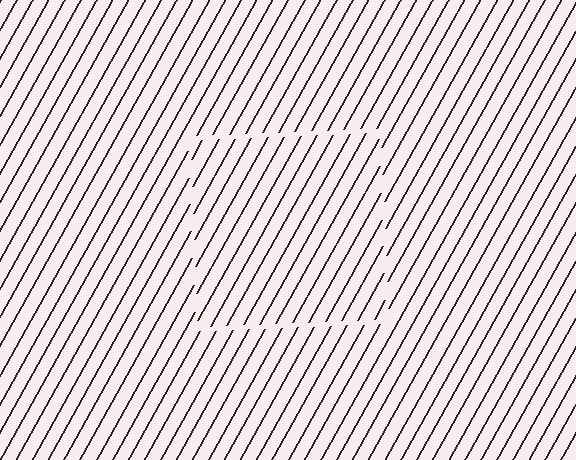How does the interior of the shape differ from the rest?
The interior of the shape contains the same grating, shifted by half a period — the contour is defined by the phase discontinuity where line-ends from the inner and outer gratings abut.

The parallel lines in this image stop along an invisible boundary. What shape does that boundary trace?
An illusory square. The interior of the shape contains the same grating, shifted by half a period — the contour is defined by the phase discontinuity where line-ends from the inner and outer gratings abut.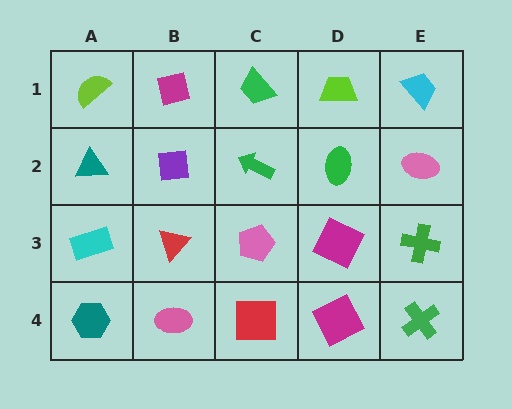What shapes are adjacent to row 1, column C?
A green arrow (row 2, column C), a magenta square (row 1, column B), a lime trapezoid (row 1, column D).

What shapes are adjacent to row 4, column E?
A green cross (row 3, column E), a magenta square (row 4, column D).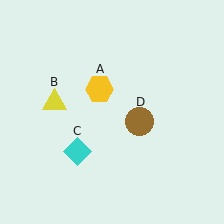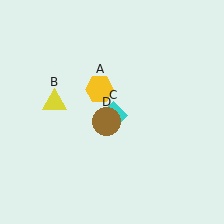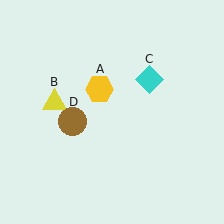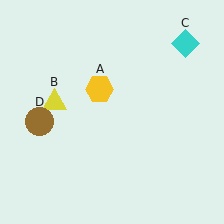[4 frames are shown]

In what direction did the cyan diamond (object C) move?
The cyan diamond (object C) moved up and to the right.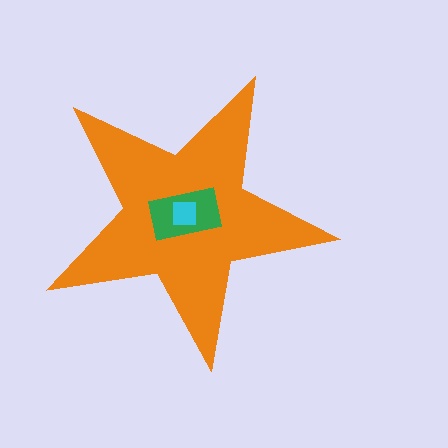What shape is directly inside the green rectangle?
The cyan square.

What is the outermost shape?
The orange star.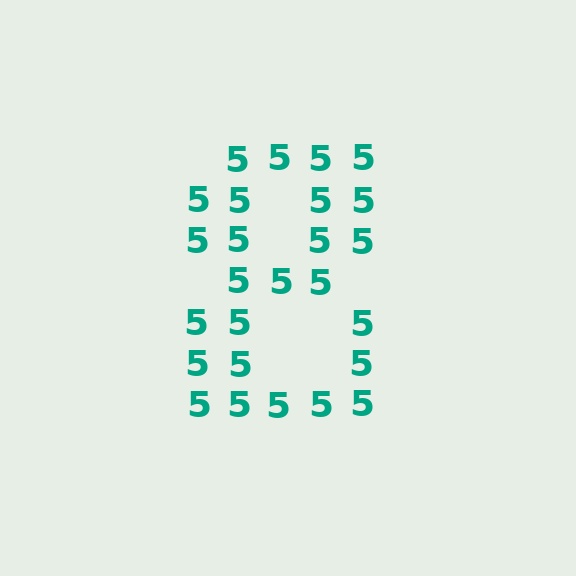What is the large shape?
The large shape is the digit 8.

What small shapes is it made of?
It is made of small digit 5's.